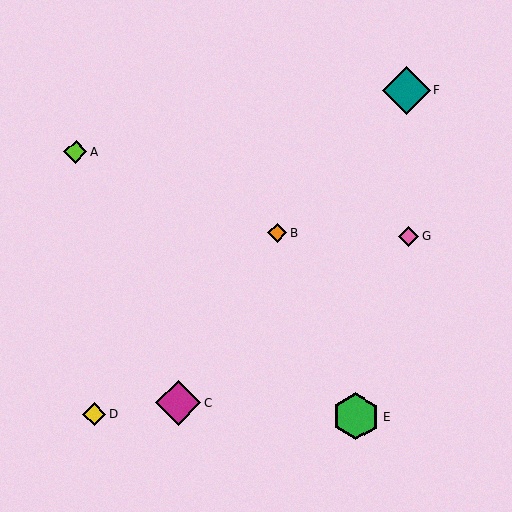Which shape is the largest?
The green hexagon (labeled E) is the largest.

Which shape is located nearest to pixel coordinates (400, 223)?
The pink diamond (labeled G) at (409, 236) is nearest to that location.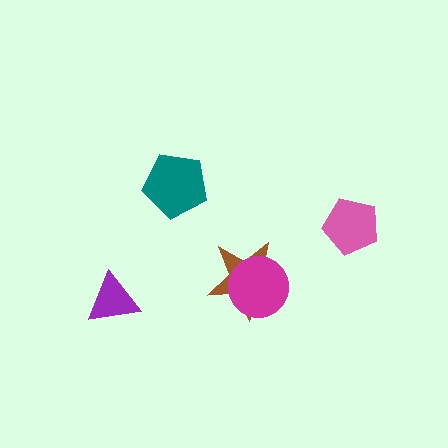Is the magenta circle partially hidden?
No, no other shape covers it.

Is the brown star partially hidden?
Yes, it is partially covered by another shape.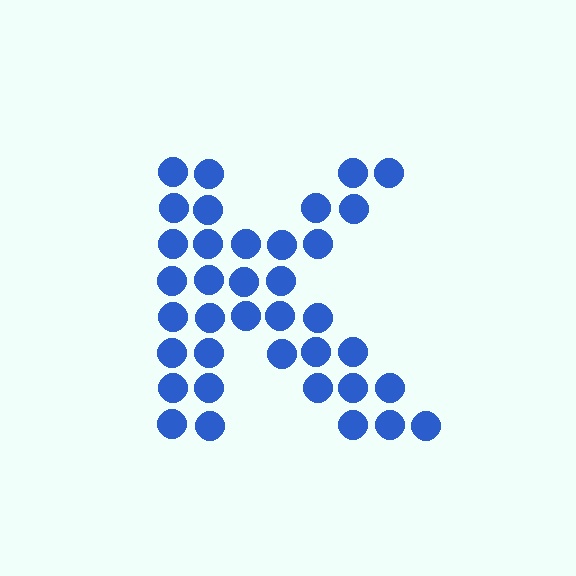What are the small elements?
The small elements are circles.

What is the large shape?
The large shape is the letter K.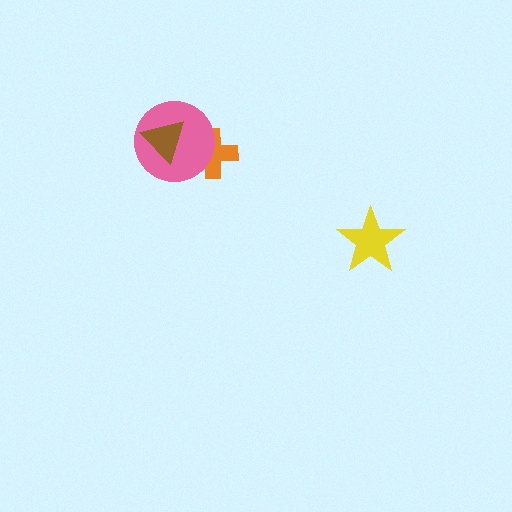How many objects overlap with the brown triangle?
1 object overlaps with the brown triangle.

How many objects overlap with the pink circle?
2 objects overlap with the pink circle.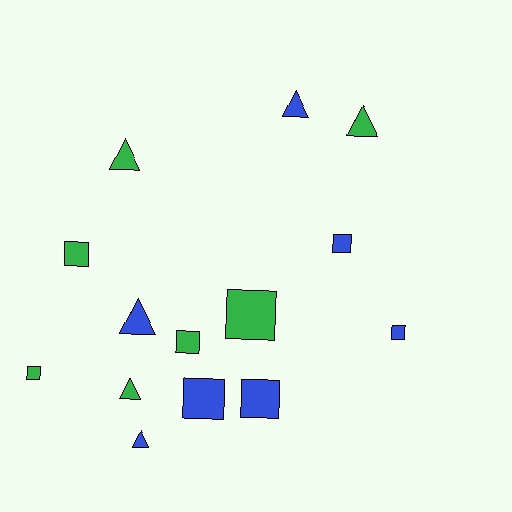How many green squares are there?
There are 4 green squares.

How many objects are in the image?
There are 14 objects.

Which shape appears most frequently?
Square, with 8 objects.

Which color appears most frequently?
Green, with 7 objects.